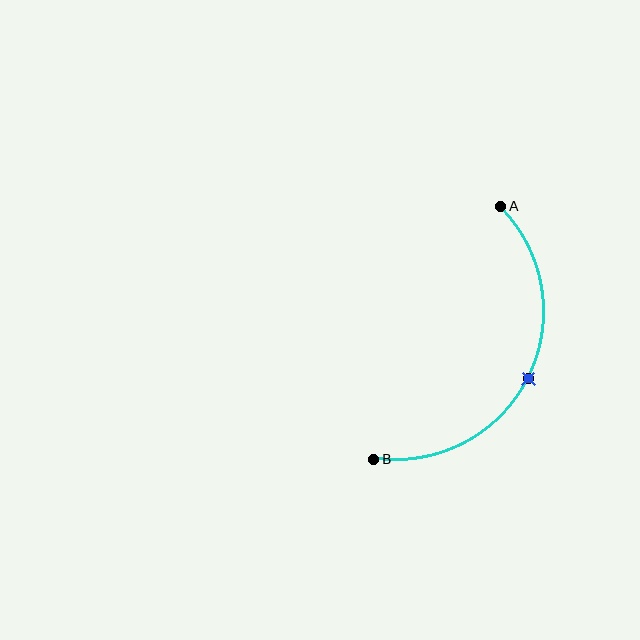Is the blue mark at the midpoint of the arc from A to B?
Yes. The blue mark lies on the arc at equal arc-length from both A and B — it is the arc midpoint.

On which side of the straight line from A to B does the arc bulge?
The arc bulges to the right of the straight line connecting A and B.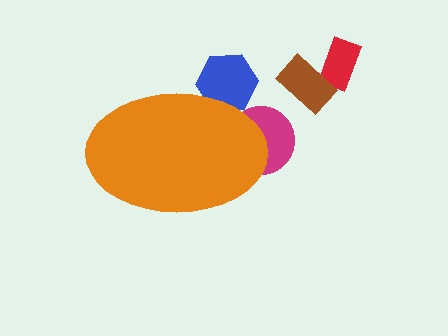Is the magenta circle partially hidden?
Yes, the magenta circle is partially hidden behind the orange ellipse.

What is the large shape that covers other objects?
An orange ellipse.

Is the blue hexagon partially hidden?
Yes, the blue hexagon is partially hidden behind the orange ellipse.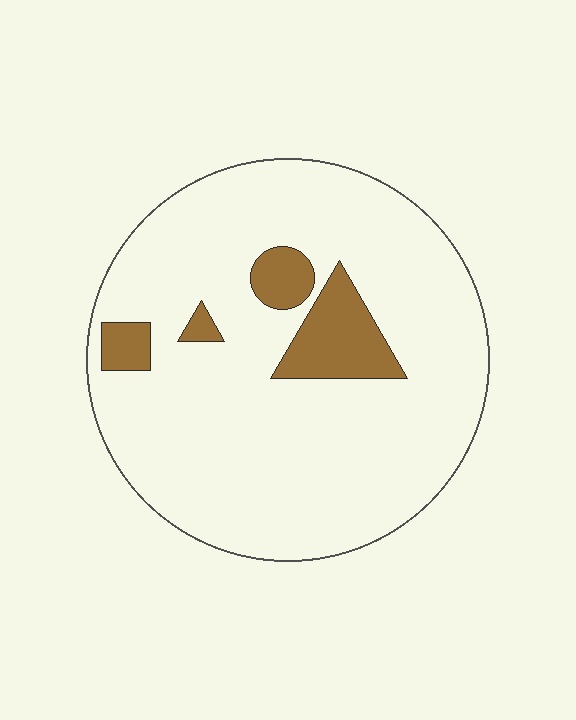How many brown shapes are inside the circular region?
4.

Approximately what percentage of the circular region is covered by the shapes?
Approximately 10%.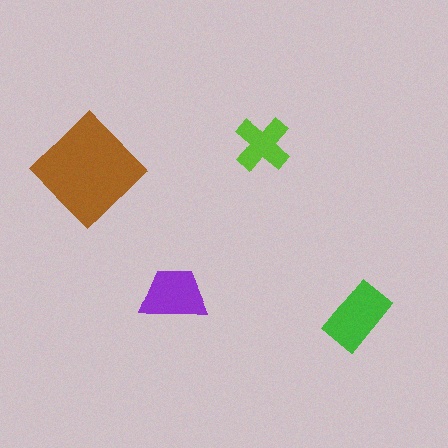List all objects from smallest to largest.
The lime cross, the purple trapezoid, the green rectangle, the brown diamond.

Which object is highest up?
The lime cross is topmost.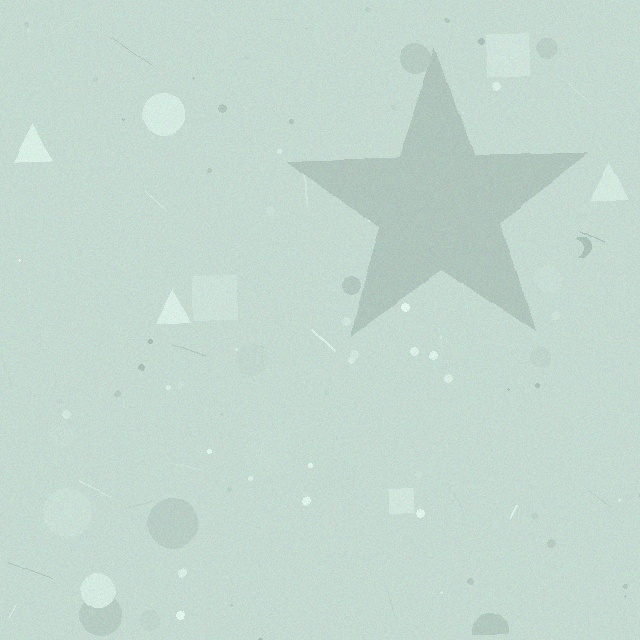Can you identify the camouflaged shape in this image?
The camouflaged shape is a star.